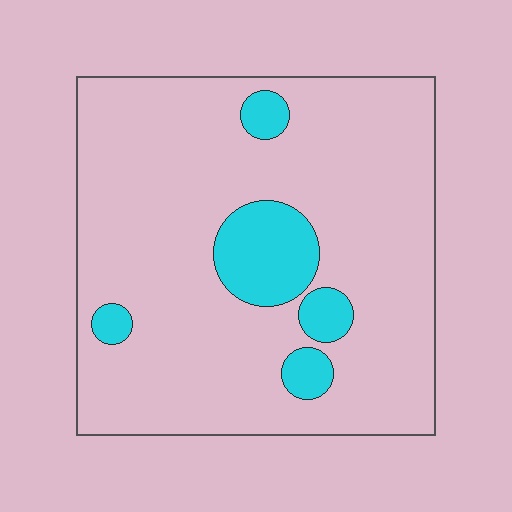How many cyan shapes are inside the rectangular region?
5.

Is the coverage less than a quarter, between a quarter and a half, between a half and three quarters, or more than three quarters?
Less than a quarter.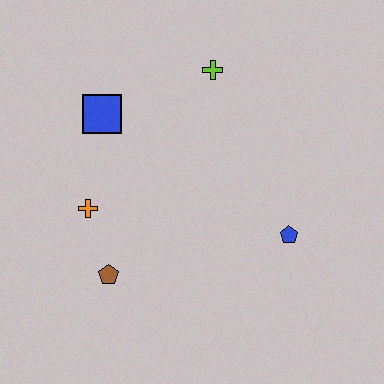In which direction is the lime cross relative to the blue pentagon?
The lime cross is above the blue pentagon.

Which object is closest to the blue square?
The orange cross is closest to the blue square.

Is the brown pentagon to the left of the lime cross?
Yes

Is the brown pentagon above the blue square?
No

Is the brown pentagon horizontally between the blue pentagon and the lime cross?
No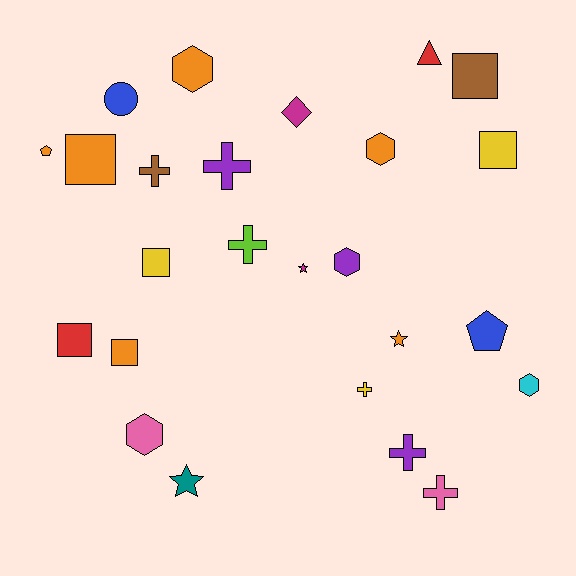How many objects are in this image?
There are 25 objects.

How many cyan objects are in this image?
There is 1 cyan object.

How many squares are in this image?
There are 6 squares.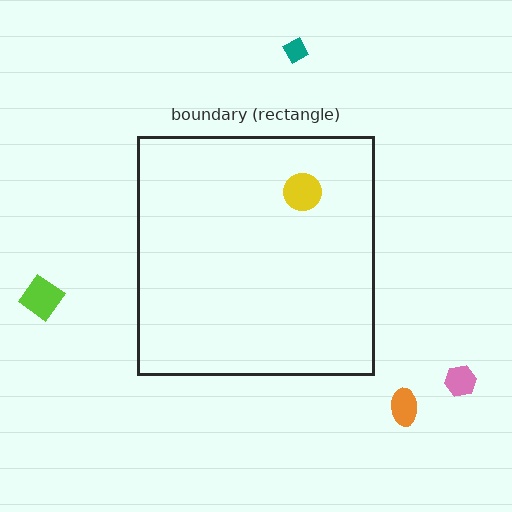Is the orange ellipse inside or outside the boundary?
Outside.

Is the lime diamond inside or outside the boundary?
Outside.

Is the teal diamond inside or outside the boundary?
Outside.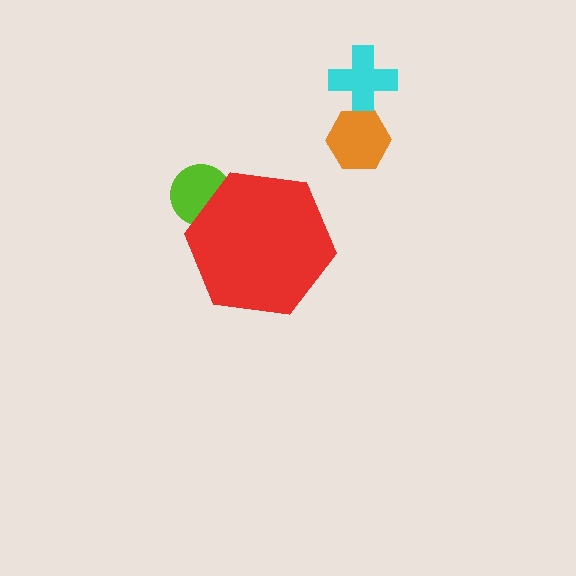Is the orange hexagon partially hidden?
No, the orange hexagon is fully visible.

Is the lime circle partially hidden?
Yes, the lime circle is partially hidden behind the red hexagon.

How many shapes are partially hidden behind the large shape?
1 shape is partially hidden.